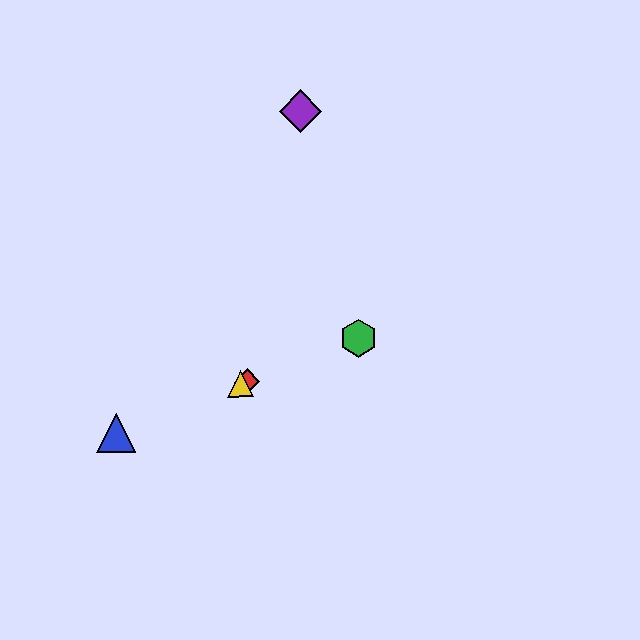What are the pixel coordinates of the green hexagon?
The green hexagon is at (359, 338).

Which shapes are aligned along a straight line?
The red diamond, the blue triangle, the green hexagon, the yellow triangle are aligned along a straight line.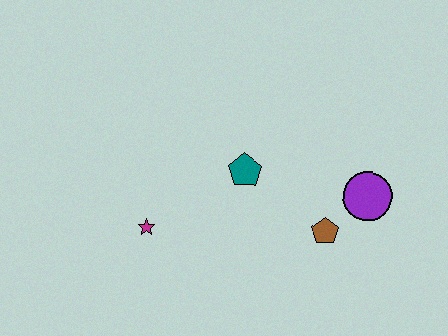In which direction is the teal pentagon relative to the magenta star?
The teal pentagon is to the right of the magenta star.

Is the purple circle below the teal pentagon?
Yes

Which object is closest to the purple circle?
The brown pentagon is closest to the purple circle.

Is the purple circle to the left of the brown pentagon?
No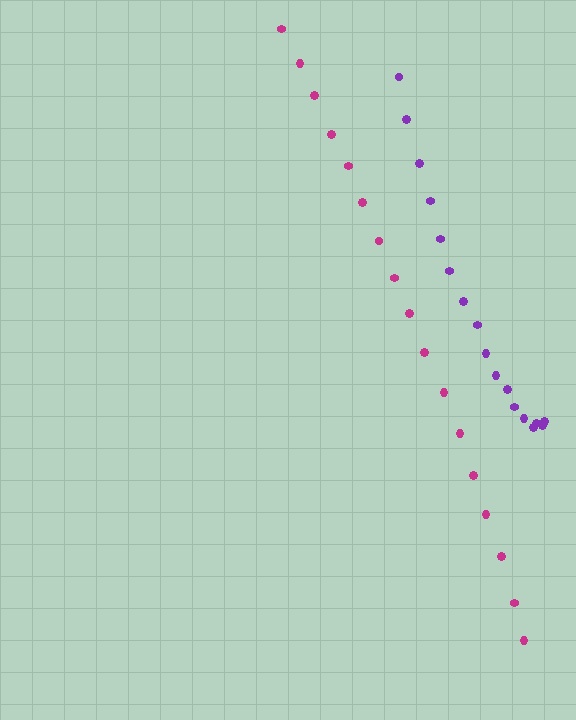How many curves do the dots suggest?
There are 2 distinct paths.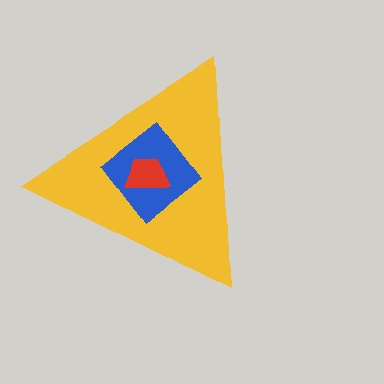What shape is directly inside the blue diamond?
The red trapezoid.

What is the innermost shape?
The red trapezoid.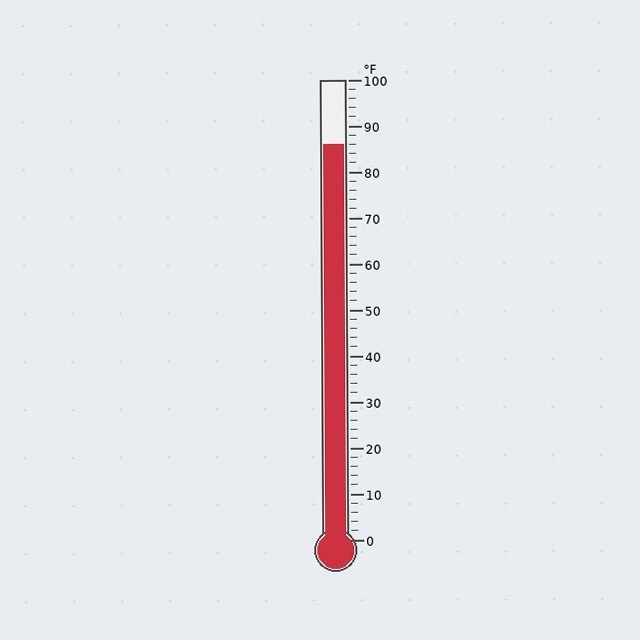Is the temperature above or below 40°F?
The temperature is above 40°F.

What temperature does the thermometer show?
The thermometer shows approximately 86°F.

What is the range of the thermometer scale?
The thermometer scale ranges from 0°F to 100°F.